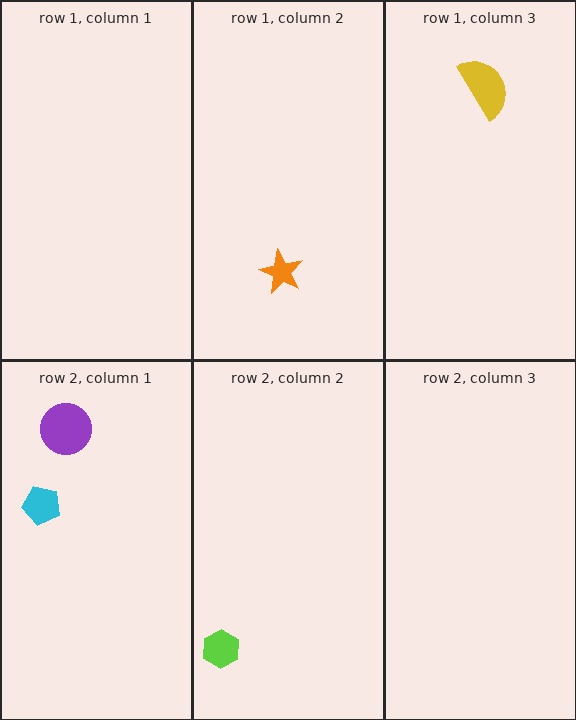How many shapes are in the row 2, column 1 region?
2.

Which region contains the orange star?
The row 1, column 2 region.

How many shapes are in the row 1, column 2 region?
1.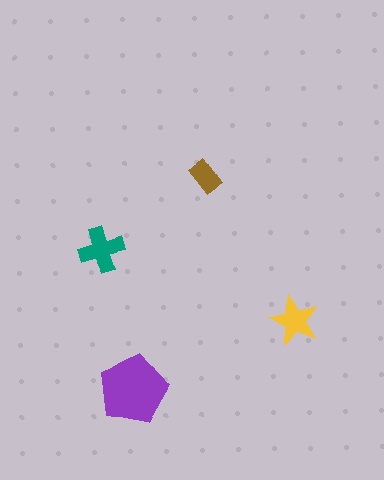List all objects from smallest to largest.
The brown rectangle, the yellow star, the teal cross, the purple pentagon.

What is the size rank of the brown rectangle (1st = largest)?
4th.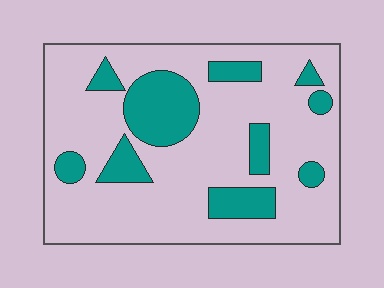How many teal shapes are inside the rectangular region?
10.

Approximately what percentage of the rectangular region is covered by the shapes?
Approximately 25%.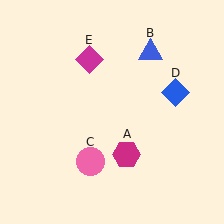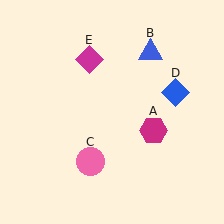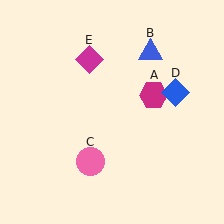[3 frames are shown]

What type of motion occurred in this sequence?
The magenta hexagon (object A) rotated counterclockwise around the center of the scene.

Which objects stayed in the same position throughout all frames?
Blue triangle (object B) and pink circle (object C) and blue diamond (object D) and magenta diamond (object E) remained stationary.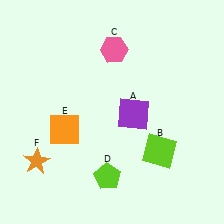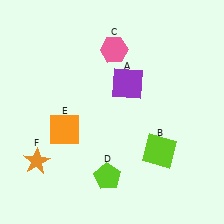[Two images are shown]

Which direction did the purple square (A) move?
The purple square (A) moved up.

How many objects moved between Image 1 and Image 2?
1 object moved between the two images.